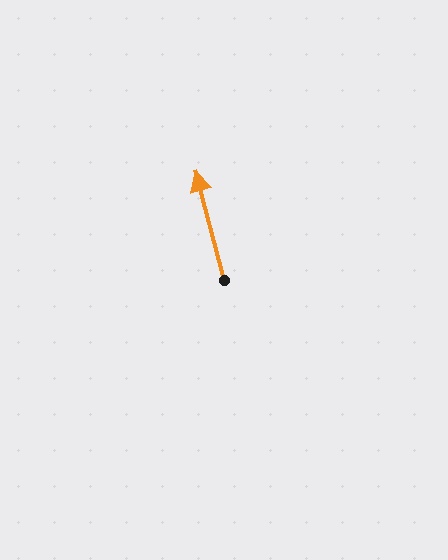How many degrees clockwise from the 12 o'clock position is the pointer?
Approximately 346 degrees.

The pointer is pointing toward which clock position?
Roughly 12 o'clock.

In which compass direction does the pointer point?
North.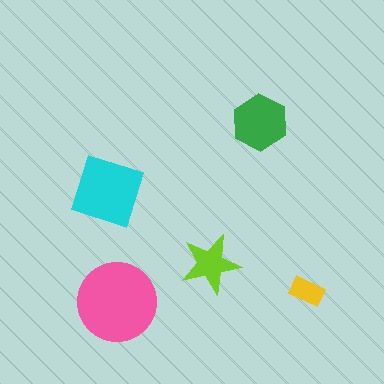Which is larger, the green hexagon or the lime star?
The green hexagon.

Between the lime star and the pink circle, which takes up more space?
The pink circle.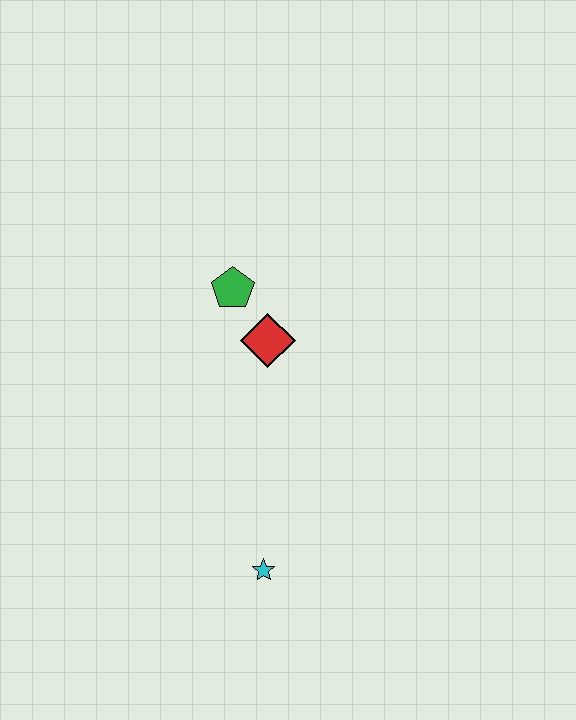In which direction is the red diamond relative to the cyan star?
The red diamond is above the cyan star.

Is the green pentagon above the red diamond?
Yes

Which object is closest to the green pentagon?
The red diamond is closest to the green pentagon.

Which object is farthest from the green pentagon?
The cyan star is farthest from the green pentagon.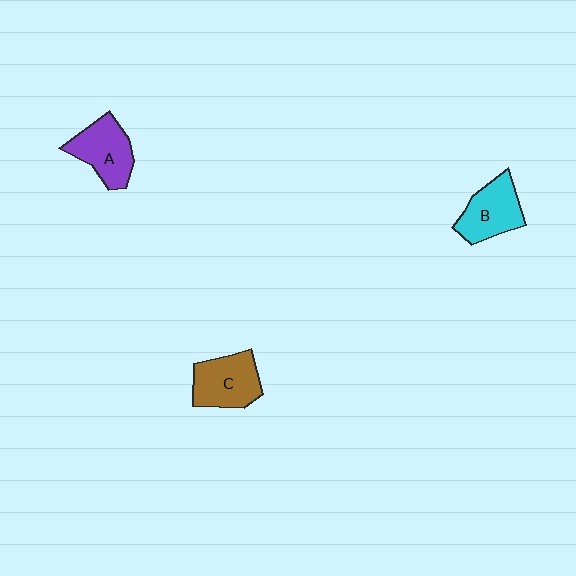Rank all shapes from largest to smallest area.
From largest to smallest: C (brown), A (purple), B (cyan).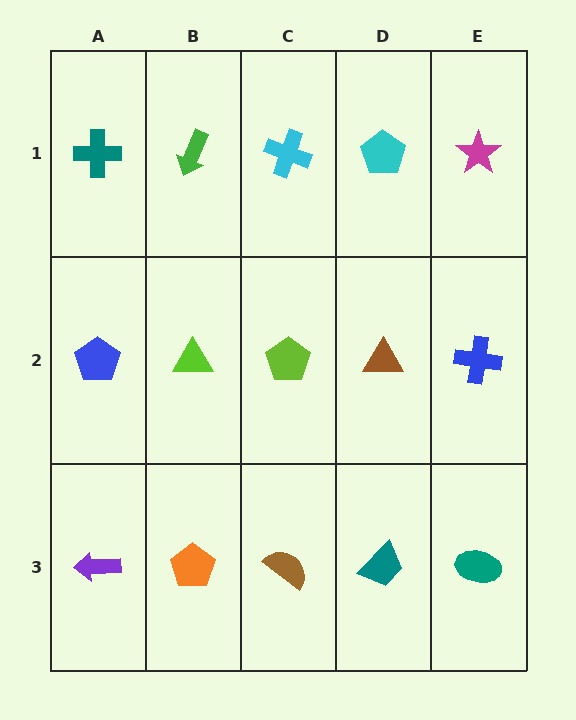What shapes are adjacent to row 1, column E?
A blue cross (row 2, column E), a cyan pentagon (row 1, column D).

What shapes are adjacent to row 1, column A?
A blue pentagon (row 2, column A), a green arrow (row 1, column B).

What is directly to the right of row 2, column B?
A lime pentagon.